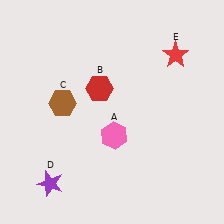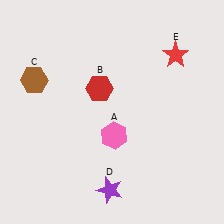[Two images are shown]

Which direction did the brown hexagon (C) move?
The brown hexagon (C) moved left.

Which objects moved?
The objects that moved are: the brown hexagon (C), the purple star (D).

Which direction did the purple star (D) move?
The purple star (D) moved right.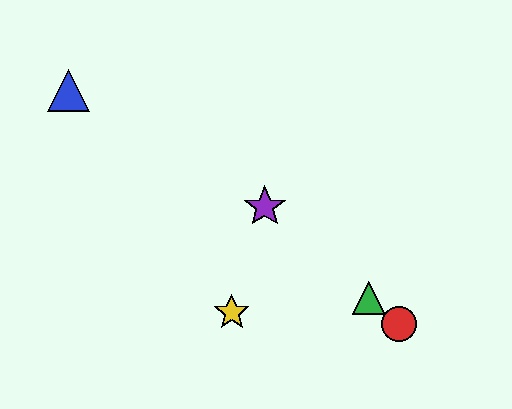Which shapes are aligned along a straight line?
The red circle, the green triangle, the purple star are aligned along a straight line.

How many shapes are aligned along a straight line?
3 shapes (the red circle, the green triangle, the purple star) are aligned along a straight line.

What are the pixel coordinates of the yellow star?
The yellow star is at (232, 313).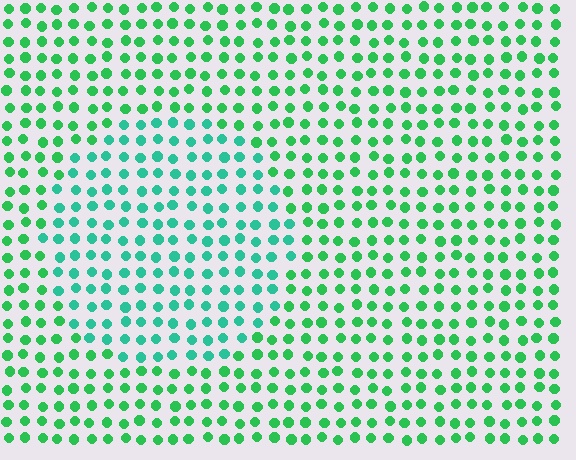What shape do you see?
I see a circle.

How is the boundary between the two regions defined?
The boundary is defined purely by a slight shift in hue (about 28 degrees). Spacing, size, and orientation are identical on both sides.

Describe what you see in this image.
The image is filled with small green elements in a uniform arrangement. A circle-shaped region is visible where the elements are tinted to a slightly different hue, forming a subtle color boundary.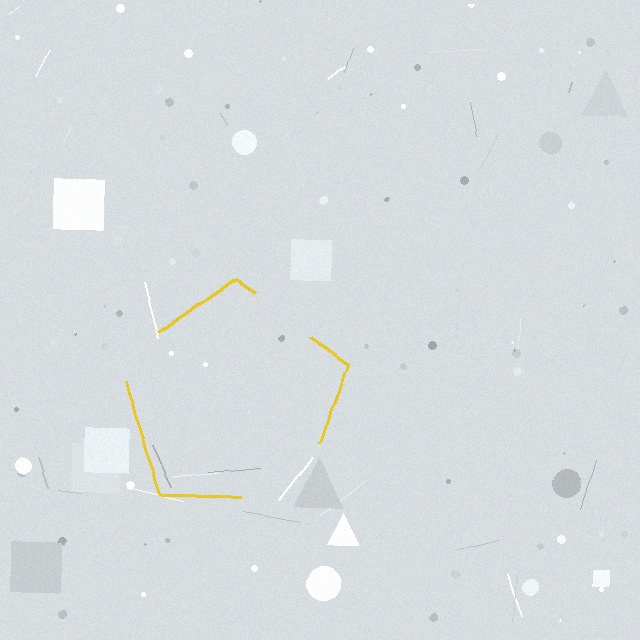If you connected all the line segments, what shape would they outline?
They would outline a pentagon.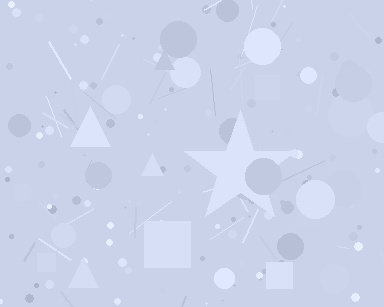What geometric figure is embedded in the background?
A star is embedded in the background.